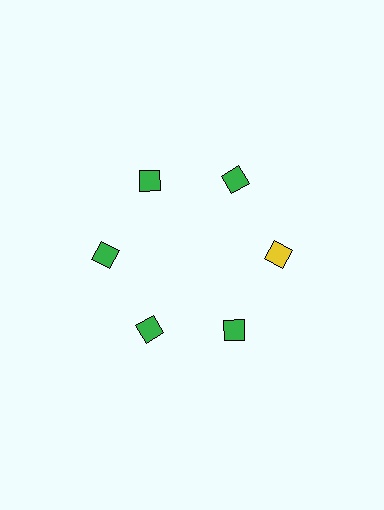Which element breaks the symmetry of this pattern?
The yellow diamond at roughly the 3 o'clock position breaks the symmetry. All other shapes are green diamonds.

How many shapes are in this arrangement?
There are 6 shapes arranged in a ring pattern.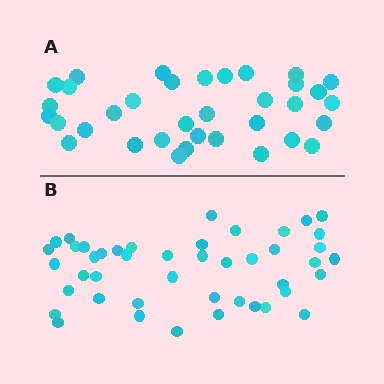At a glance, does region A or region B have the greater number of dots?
Region B (the bottom region) has more dots.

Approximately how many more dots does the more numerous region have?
Region B has roughly 10 or so more dots than region A.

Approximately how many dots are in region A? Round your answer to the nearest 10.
About 40 dots. (The exact count is 35, which rounds to 40.)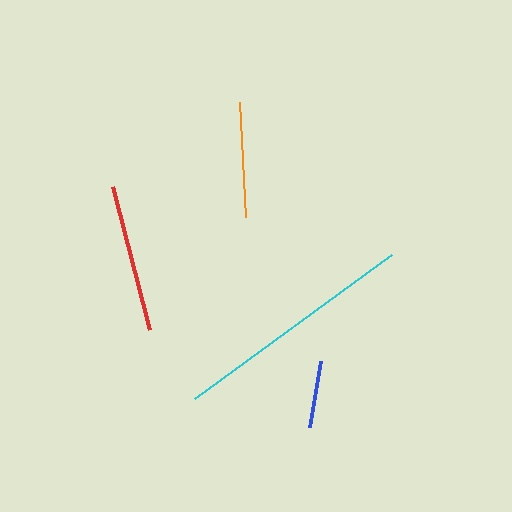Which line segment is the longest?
The cyan line is the longest at approximately 244 pixels.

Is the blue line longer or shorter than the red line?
The red line is longer than the blue line.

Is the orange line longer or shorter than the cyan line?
The cyan line is longer than the orange line.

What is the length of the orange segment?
The orange segment is approximately 115 pixels long.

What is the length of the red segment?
The red segment is approximately 148 pixels long.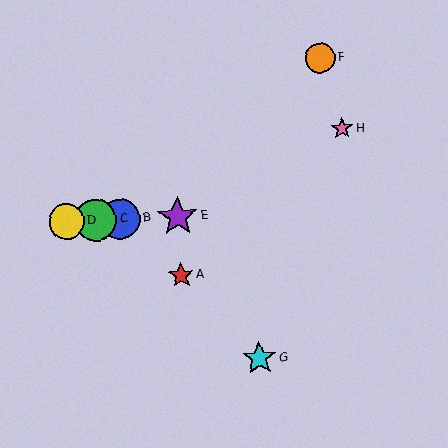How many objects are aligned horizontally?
4 objects (B, C, D, E) are aligned horizontally.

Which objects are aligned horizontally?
Objects B, C, D, E are aligned horizontally.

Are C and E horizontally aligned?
Yes, both are at y≈220.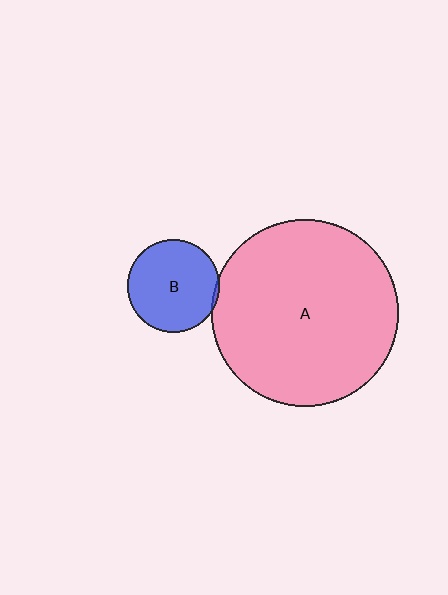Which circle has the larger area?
Circle A (pink).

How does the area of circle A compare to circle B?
Approximately 4.0 times.